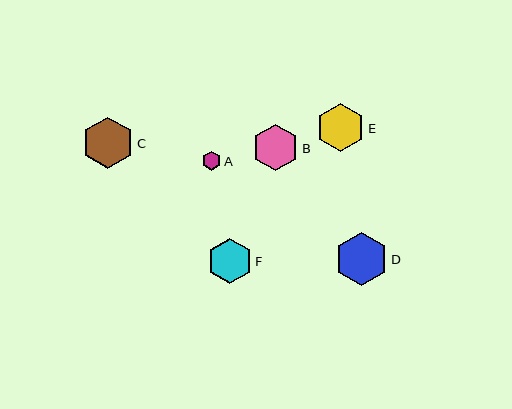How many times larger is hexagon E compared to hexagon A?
Hexagon E is approximately 2.5 times the size of hexagon A.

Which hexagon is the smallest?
Hexagon A is the smallest with a size of approximately 20 pixels.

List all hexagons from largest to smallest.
From largest to smallest: D, C, E, B, F, A.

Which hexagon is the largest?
Hexagon D is the largest with a size of approximately 53 pixels.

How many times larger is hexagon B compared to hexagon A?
Hexagon B is approximately 2.4 times the size of hexagon A.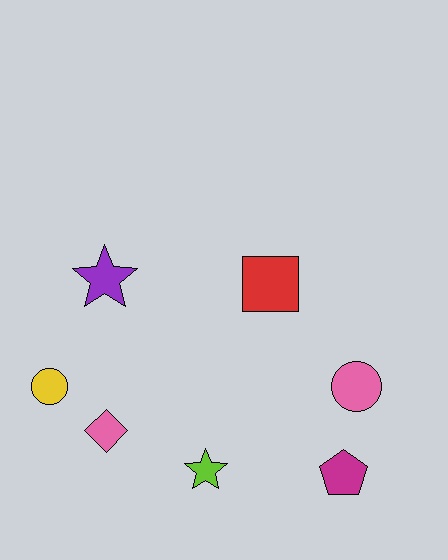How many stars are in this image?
There are 2 stars.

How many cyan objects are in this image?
There are no cyan objects.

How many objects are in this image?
There are 7 objects.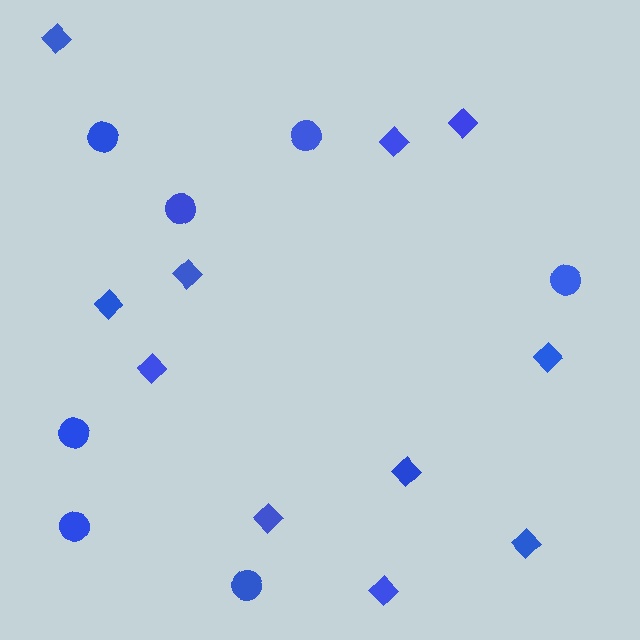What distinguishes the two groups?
There are 2 groups: one group of diamonds (11) and one group of circles (7).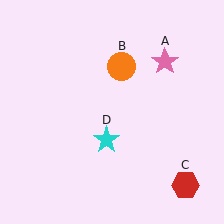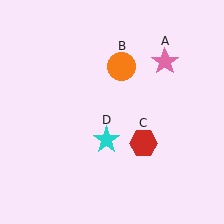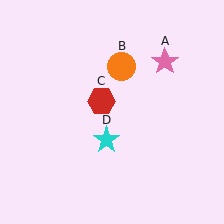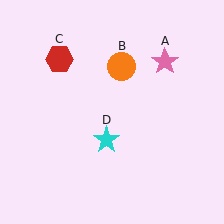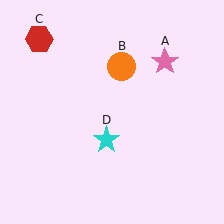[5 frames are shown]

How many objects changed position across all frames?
1 object changed position: red hexagon (object C).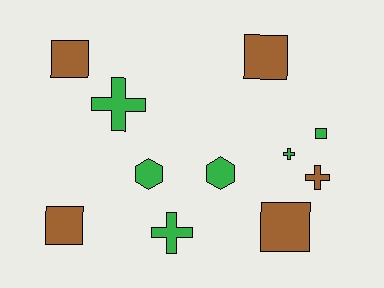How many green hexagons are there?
There are 2 green hexagons.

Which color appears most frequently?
Green, with 6 objects.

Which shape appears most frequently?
Square, with 5 objects.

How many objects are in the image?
There are 11 objects.